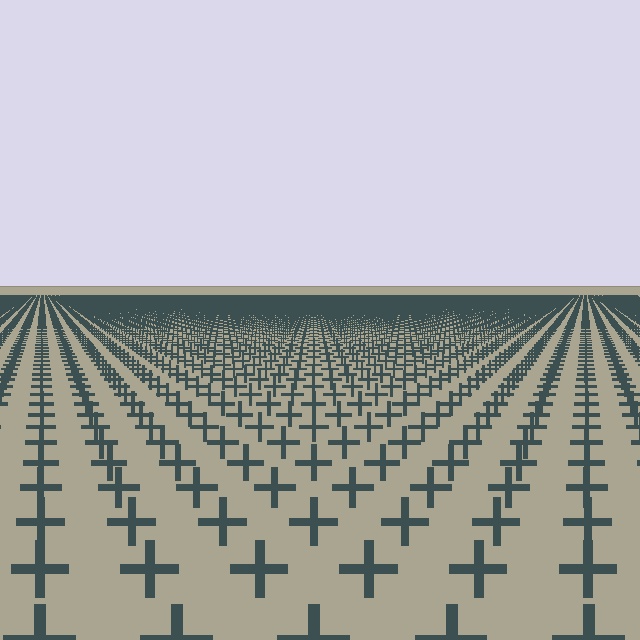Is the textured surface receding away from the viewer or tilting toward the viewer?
The surface is receding away from the viewer. Texture elements get smaller and denser toward the top.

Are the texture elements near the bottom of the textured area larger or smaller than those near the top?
Larger. Near the bottom, elements are closer to the viewer and appear at a bigger on-screen size.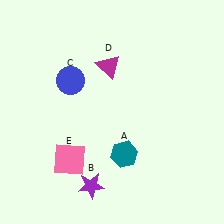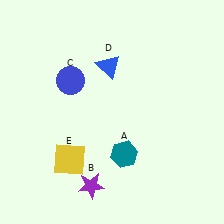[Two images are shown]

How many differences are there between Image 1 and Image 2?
There are 2 differences between the two images.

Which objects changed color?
D changed from magenta to blue. E changed from pink to yellow.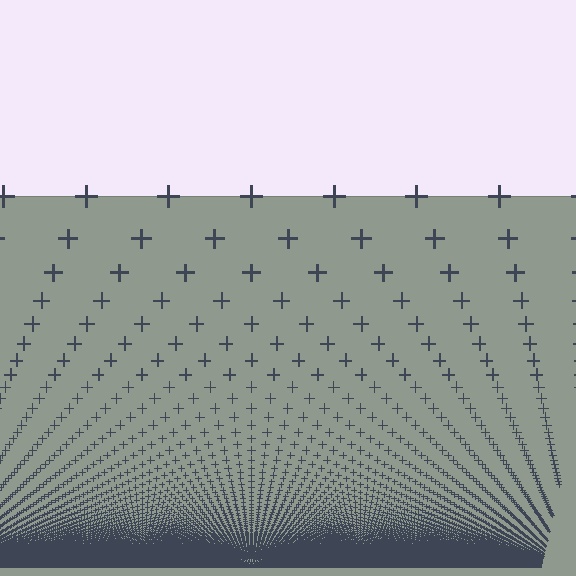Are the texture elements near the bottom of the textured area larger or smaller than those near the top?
Smaller. The gradient is inverted — elements near the bottom are smaller and denser.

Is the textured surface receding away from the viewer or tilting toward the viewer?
The surface appears to tilt toward the viewer. Texture elements get larger and sparser toward the top.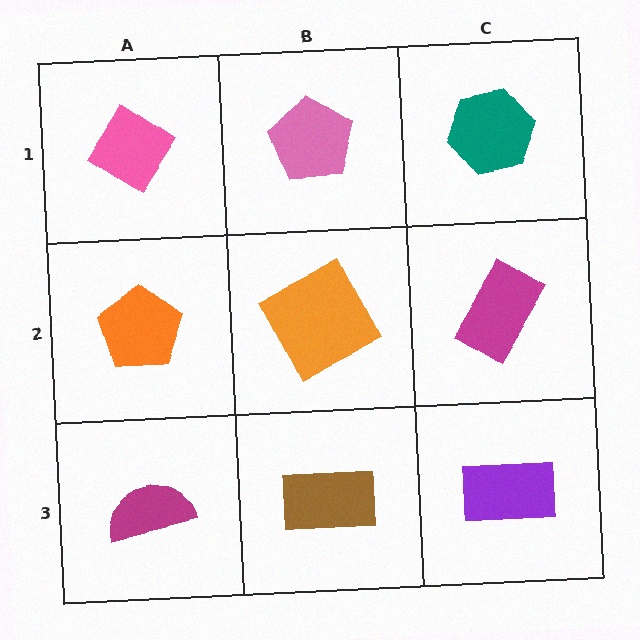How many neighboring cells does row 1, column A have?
2.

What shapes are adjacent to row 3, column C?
A magenta rectangle (row 2, column C), a brown rectangle (row 3, column B).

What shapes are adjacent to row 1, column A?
An orange pentagon (row 2, column A), a pink pentagon (row 1, column B).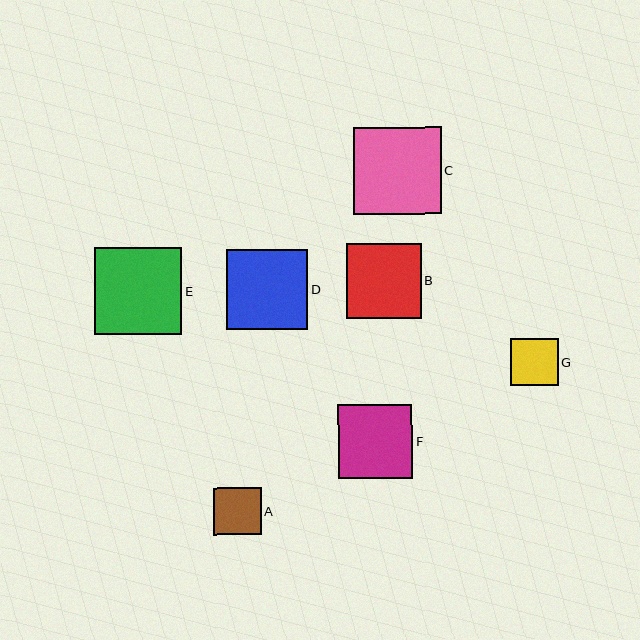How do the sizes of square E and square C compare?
Square E and square C are approximately the same size.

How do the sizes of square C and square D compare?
Square C and square D are approximately the same size.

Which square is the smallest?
Square A is the smallest with a size of approximately 47 pixels.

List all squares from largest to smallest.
From largest to smallest: E, C, D, B, F, G, A.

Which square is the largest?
Square E is the largest with a size of approximately 87 pixels.